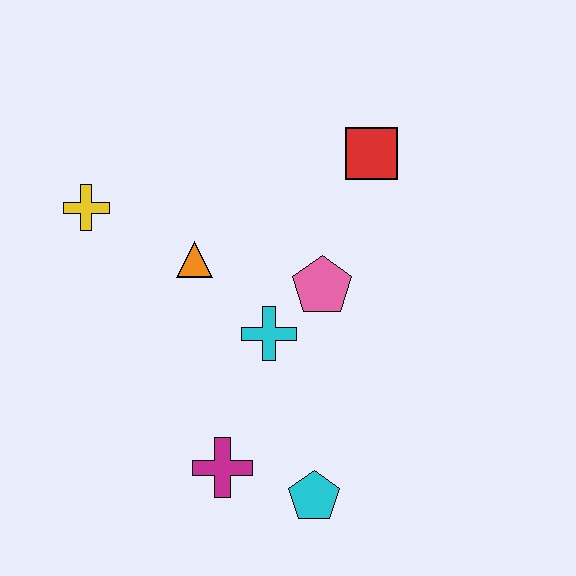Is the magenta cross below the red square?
Yes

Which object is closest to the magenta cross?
The cyan pentagon is closest to the magenta cross.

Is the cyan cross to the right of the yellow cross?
Yes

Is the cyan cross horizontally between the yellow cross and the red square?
Yes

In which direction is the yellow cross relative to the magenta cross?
The yellow cross is above the magenta cross.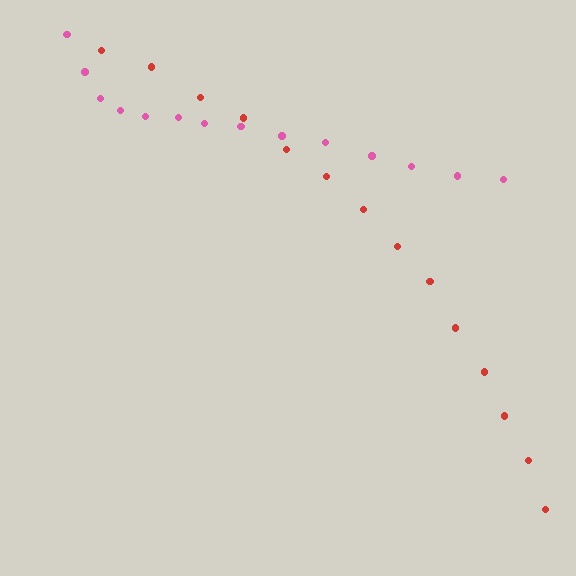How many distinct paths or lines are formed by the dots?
There are 2 distinct paths.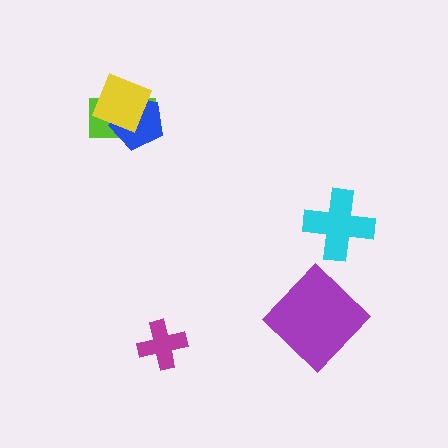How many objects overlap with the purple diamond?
0 objects overlap with the purple diamond.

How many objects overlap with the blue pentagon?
2 objects overlap with the blue pentagon.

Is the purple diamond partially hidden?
No, no other shape covers it.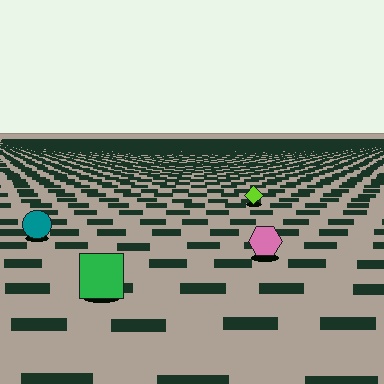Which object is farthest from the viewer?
The lime diamond is farthest from the viewer. It appears smaller and the ground texture around it is denser.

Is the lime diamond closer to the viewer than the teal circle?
No. The teal circle is closer — you can tell from the texture gradient: the ground texture is coarser near it.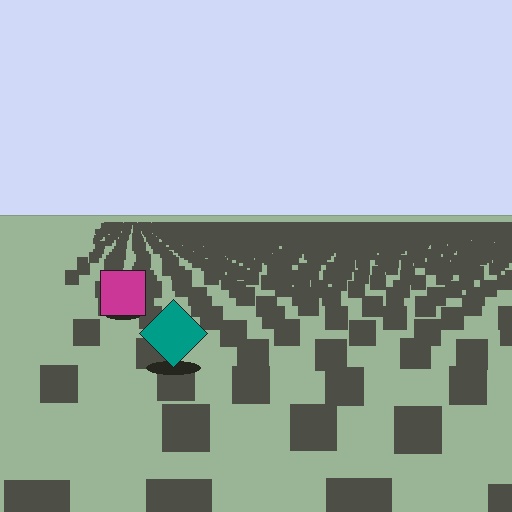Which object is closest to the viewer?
The teal diamond is closest. The texture marks near it are larger and more spread out.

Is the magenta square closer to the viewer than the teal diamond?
No. The teal diamond is closer — you can tell from the texture gradient: the ground texture is coarser near it.